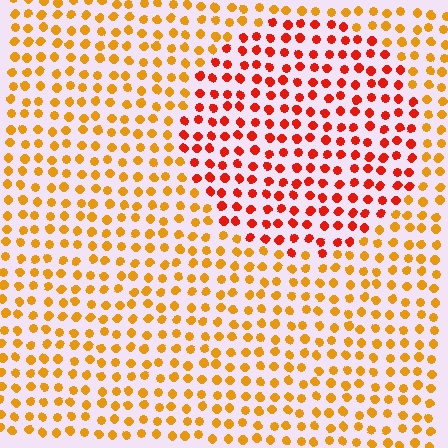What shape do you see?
I see a circle.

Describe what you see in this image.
The image is filled with small orange elements in a uniform arrangement. A circle-shaped region is visible where the elements are tinted to a slightly different hue, forming a subtle color boundary.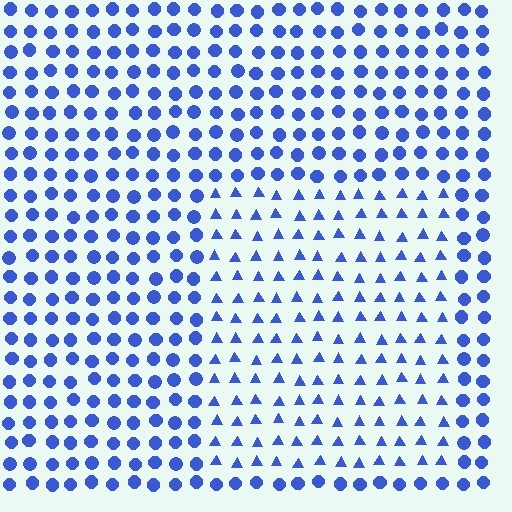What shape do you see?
I see a rectangle.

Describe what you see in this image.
The image is filled with small blue elements arranged in a uniform grid. A rectangle-shaped region contains triangles, while the surrounding area contains circles. The boundary is defined purely by the change in element shape.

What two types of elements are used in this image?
The image uses triangles inside the rectangle region and circles outside it.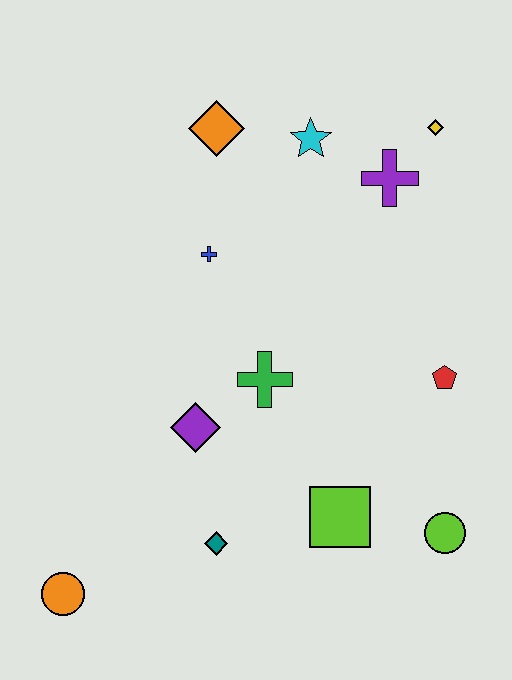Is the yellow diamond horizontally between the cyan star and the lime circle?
Yes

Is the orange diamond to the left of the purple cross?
Yes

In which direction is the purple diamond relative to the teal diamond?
The purple diamond is above the teal diamond.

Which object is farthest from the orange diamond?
The orange circle is farthest from the orange diamond.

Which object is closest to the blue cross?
The orange diamond is closest to the blue cross.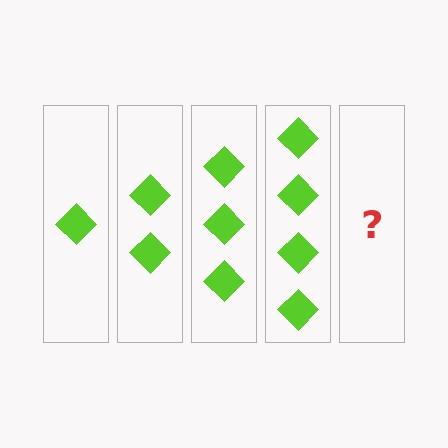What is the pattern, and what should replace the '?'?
The pattern is that each step adds one more diamond. The '?' should be 5 diamonds.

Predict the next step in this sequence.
The next step is 5 diamonds.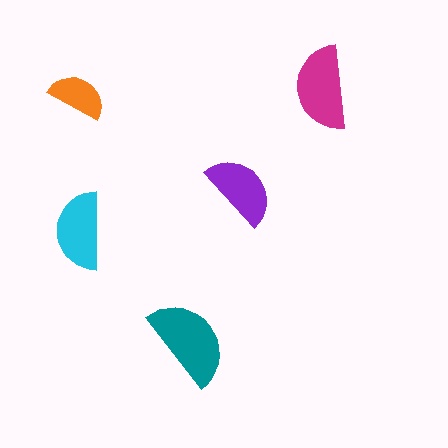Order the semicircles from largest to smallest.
the teal one, the magenta one, the cyan one, the purple one, the orange one.